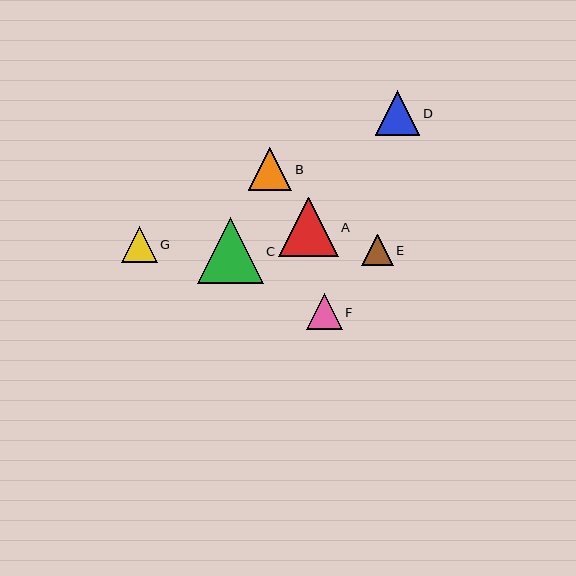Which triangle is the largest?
Triangle C is the largest with a size of approximately 66 pixels.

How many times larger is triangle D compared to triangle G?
Triangle D is approximately 1.2 times the size of triangle G.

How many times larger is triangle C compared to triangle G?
Triangle C is approximately 1.8 times the size of triangle G.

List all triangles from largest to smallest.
From largest to smallest: C, A, D, B, F, G, E.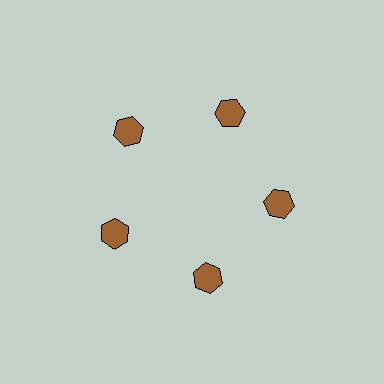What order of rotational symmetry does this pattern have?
This pattern has 5-fold rotational symmetry.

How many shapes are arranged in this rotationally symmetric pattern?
There are 5 shapes, arranged in 5 groups of 1.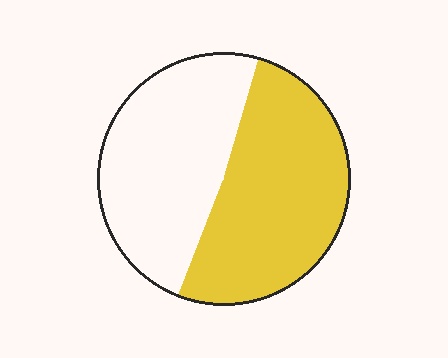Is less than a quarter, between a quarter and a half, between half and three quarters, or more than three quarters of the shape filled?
Between half and three quarters.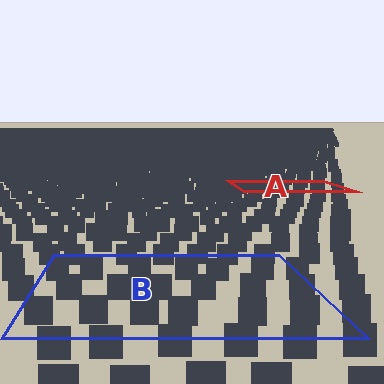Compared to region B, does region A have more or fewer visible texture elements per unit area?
Region A has more texture elements per unit area — they are packed more densely because it is farther away.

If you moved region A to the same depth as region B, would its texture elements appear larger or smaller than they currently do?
They would appear larger. At a closer depth, the same texture elements are projected at a bigger on-screen size.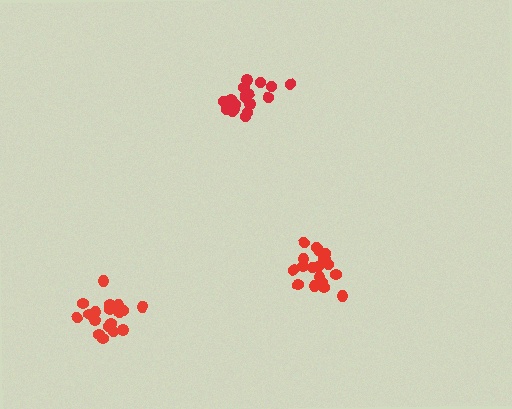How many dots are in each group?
Group 1: 19 dots, Group 2: 19 dots, Group 3: 18 dots (56 total).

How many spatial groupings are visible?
There are 3 spatial groupings.